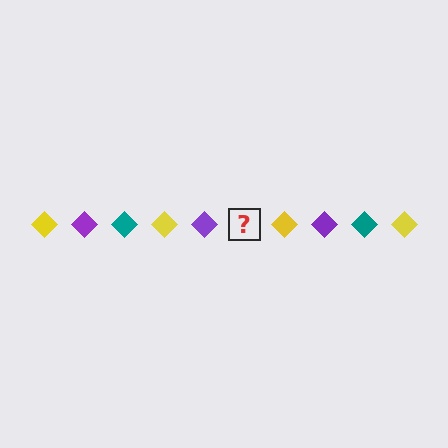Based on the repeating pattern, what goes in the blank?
The blank should be a teal diamond.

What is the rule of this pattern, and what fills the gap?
The rule is that the pattern cycles through yellow, purple, teal diamonds. The gap should be filled with a teal diamond.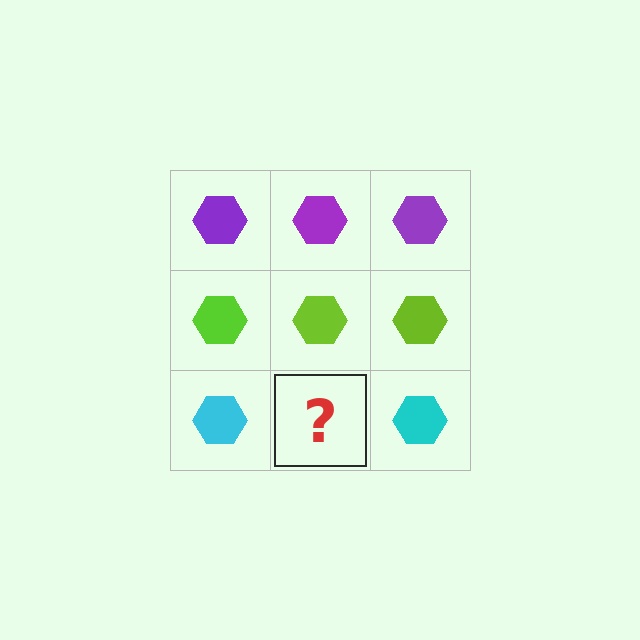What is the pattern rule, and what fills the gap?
The rule is that each row has a consistent color. The gap should be filled with a cyan hexagon.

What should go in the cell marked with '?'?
The missing cell should contain a cyan hexagon.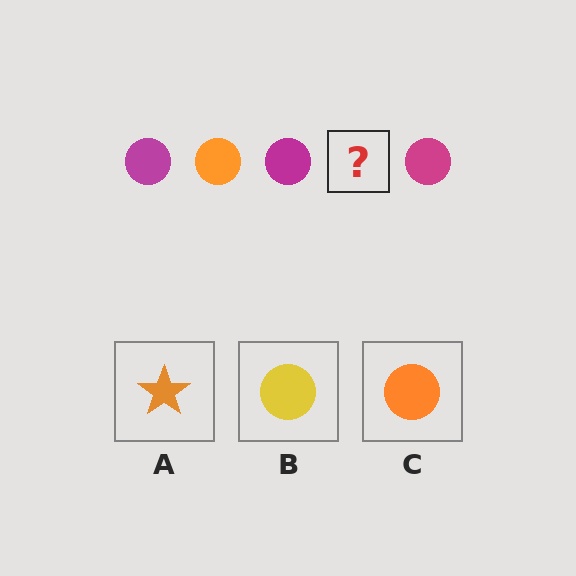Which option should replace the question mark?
Option C.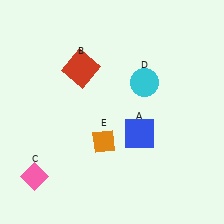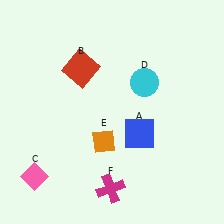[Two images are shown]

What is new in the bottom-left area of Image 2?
A magenta cross (F) was added in the bottom-left area of Image 2.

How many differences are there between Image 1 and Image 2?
There is 1 difference between the two images.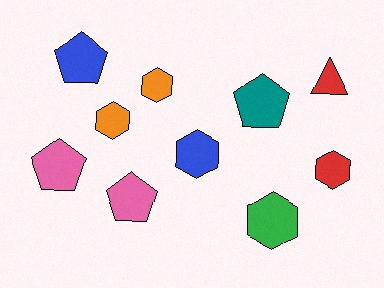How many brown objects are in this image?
There are no brown objects.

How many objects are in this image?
There are 10 objects.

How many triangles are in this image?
There is 1 triangle.